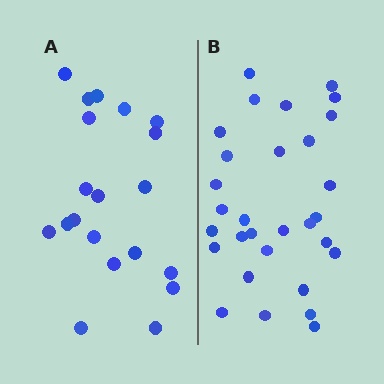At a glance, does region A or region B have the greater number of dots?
Region B (the right region) has more dots.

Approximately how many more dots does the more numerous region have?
Region B has roughly 10 or so more dots than region A.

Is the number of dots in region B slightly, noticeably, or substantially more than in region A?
Region B has substantially more. The ratio is roughly 1.5 to 1.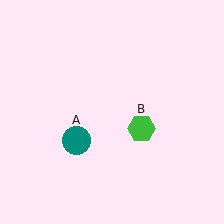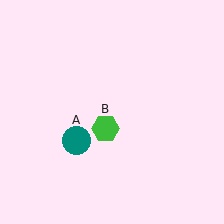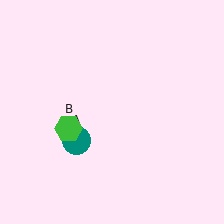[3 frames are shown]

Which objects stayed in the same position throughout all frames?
Teal circle (object A) remained stationary.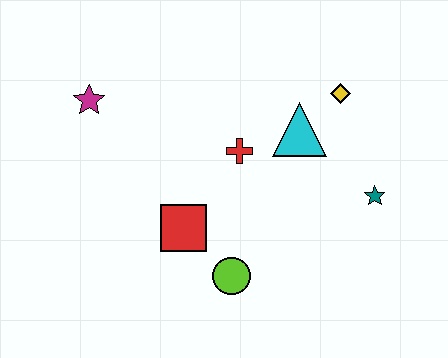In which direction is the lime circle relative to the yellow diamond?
The lime circle is below the yellow diamond.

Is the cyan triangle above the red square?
Yes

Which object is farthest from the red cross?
The magenta star is farthest from the red cross.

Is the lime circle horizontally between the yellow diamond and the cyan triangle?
No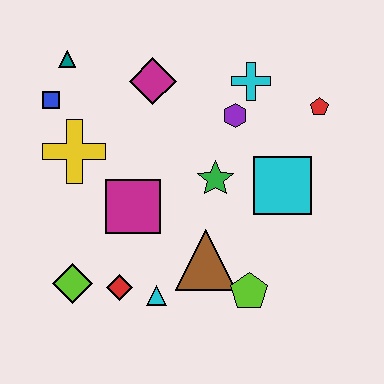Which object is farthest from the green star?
The teal triangle is farthest from the green star.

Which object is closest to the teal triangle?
The blue square is closest to the teal triangle.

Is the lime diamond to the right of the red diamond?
No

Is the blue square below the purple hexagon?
No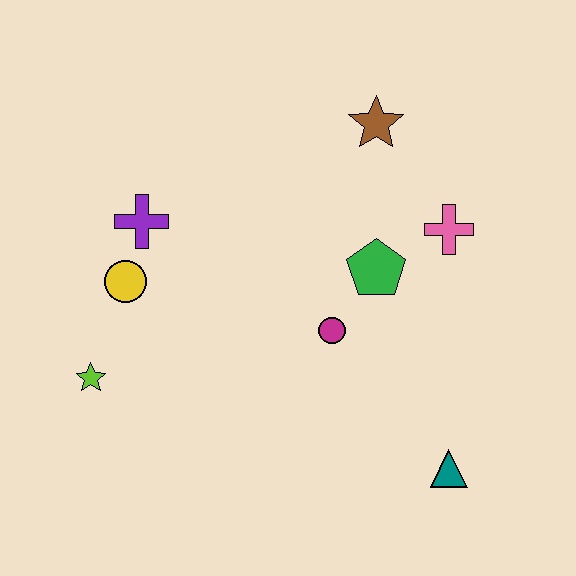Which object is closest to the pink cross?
The green pentagon is closest to the pink cross.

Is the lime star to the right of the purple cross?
No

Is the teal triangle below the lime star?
Yes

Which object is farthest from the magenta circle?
The lime star is farthest from the magenta circle.